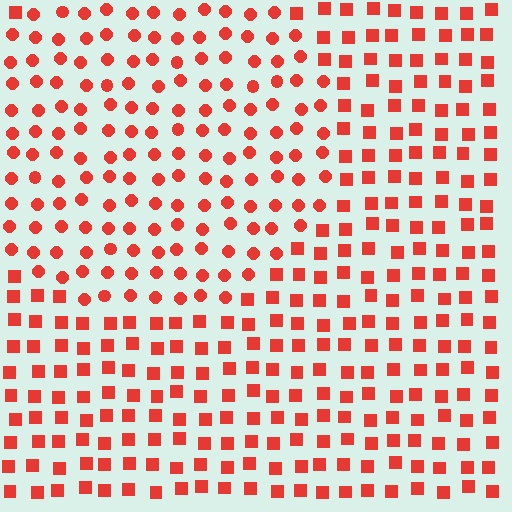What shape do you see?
I see a circle.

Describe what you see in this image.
The image is filled with small red elements arranged in a uniform grid. A circle-shaped region contains circles, while the surrounding area contains squares. The boundary is defined purely by the change in element shape.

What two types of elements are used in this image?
The image uses circles inside the circle region and squares outside it.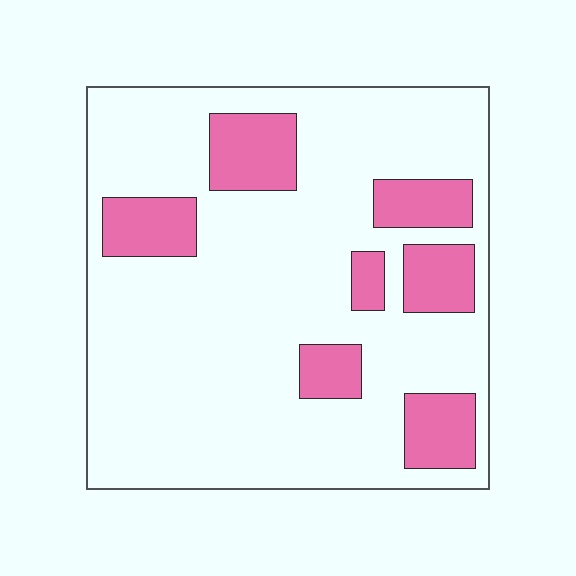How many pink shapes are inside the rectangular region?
7.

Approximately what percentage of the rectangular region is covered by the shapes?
Approximately 20%.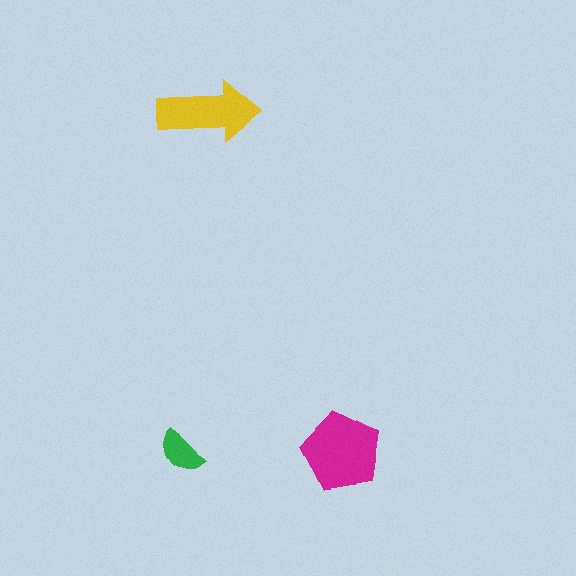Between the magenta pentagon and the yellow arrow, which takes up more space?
The magenta pentagon.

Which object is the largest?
The magenta pentagon.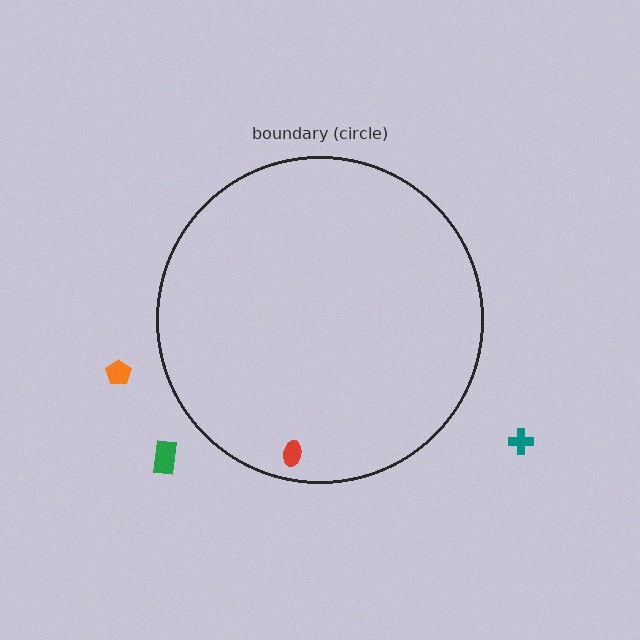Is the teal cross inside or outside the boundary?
Outside.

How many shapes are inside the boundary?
1 inside, 3 outside.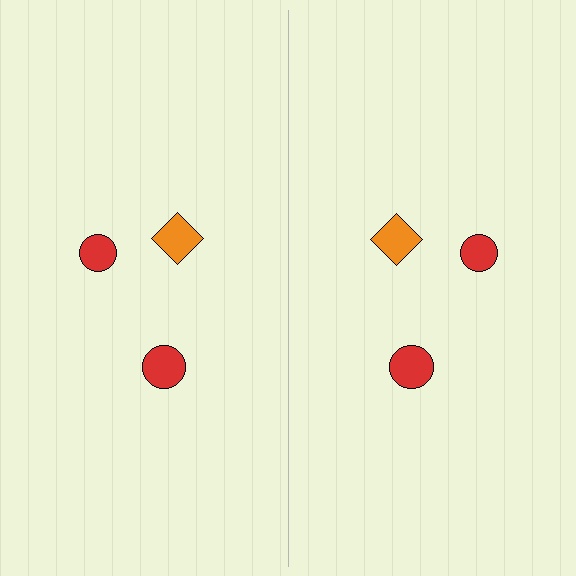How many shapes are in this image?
There are 6 shapes in this image.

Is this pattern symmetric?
Yes, this pattern has bilateral (reflection) symmetry.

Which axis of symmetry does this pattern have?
The pattern has a vertical axis of symmetry running through the center of the image.